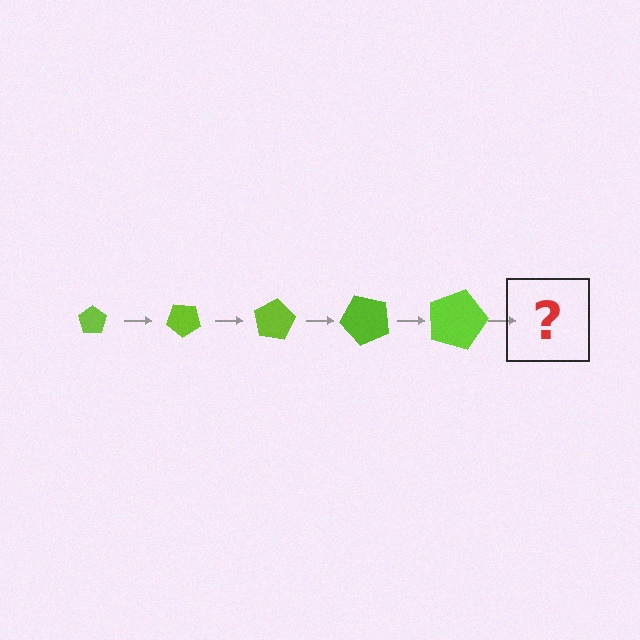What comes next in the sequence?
The next element should be a pentagon, larger than the previous one and rotated 200 degrees from the start.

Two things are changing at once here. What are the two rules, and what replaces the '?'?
The two rules are that the pentagon grows larger each step and it rotates 40 degrees each step. The '?' should be a pentagon, larger than the previous one and rotated 200 degrees from the start.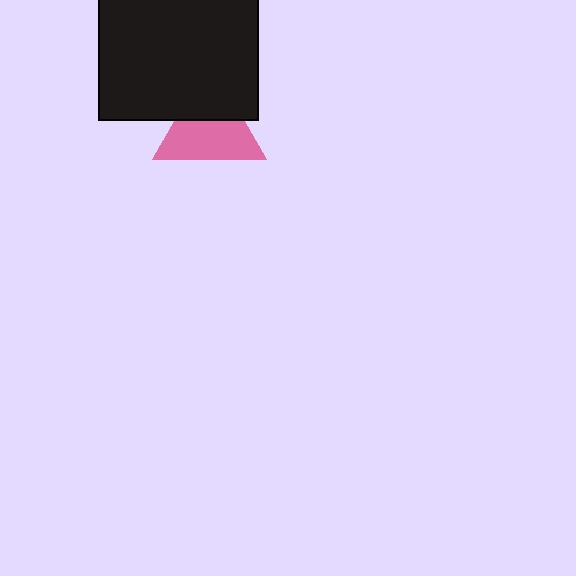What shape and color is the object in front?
The object in front is a black square.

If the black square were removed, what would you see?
You would see the complete pink triangle.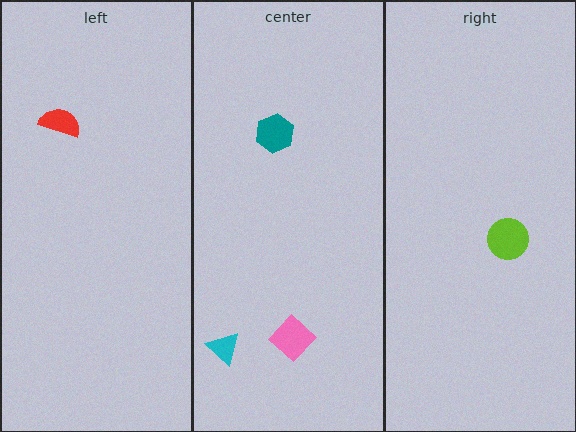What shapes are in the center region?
The teal hexagon, the cyan triangle, the pink diamond.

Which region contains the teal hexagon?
The center region.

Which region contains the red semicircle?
The left region.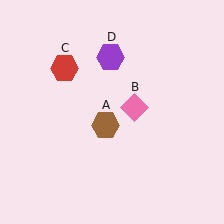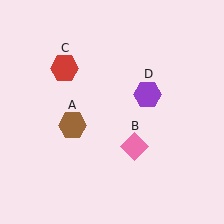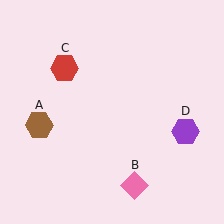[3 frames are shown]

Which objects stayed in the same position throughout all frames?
Red hexagon (object C) remained stationary.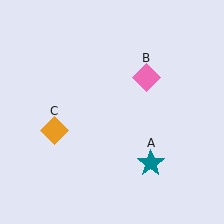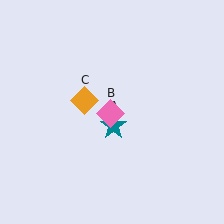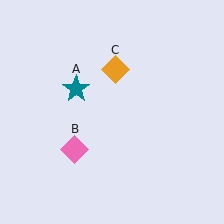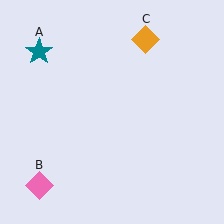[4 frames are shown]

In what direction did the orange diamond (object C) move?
The orange diamond (object C) moved up and to the right.